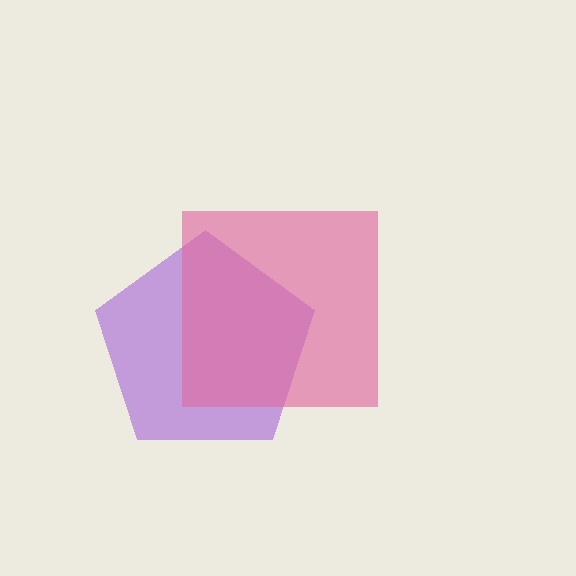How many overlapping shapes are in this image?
There are 2 overlapping shapes in the image.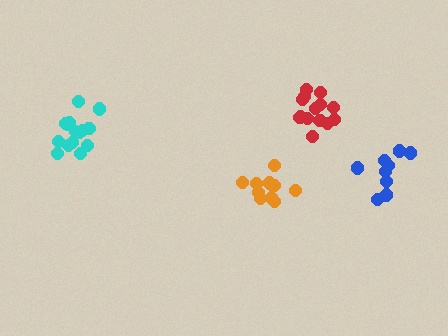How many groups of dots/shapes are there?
There are 4 groups.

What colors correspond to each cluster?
The clusters are colored: blue, cyan, orange, red.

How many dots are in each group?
Group 1: 10 dots, Group 2: 15 dots, Group 3: 11 dots, Group 4: 14 dots (50 total).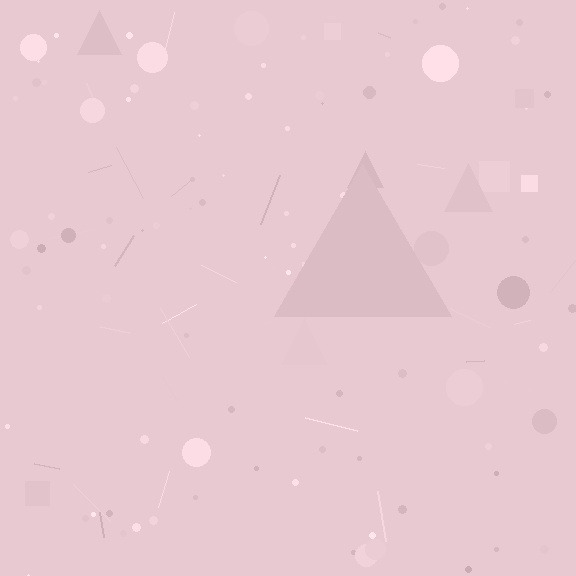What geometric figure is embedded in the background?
A triangle is embedded in the background.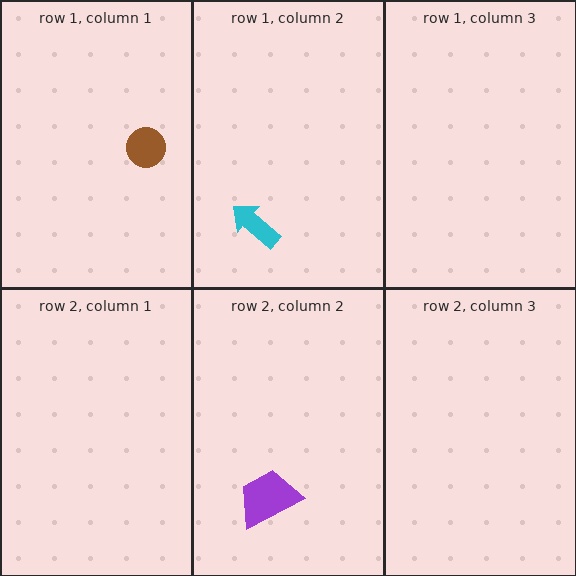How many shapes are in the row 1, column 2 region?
1.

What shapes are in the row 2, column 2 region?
The purple trapezoid.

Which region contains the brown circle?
The row 1, column 1 region.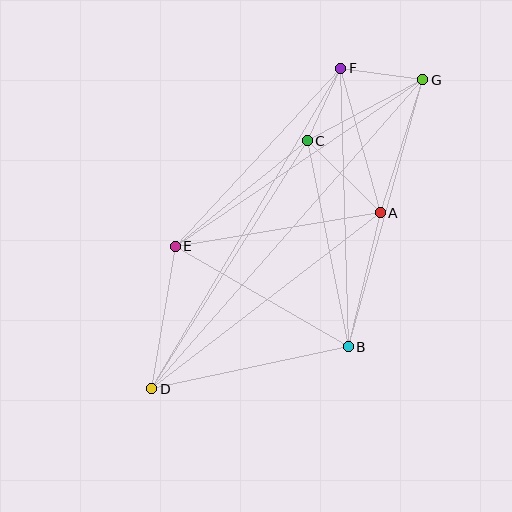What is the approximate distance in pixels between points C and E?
The distance between C and E is approximately 169 pixels.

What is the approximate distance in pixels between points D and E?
The distance between D and E is approximately 144 pixels.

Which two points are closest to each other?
Points C and F are closest to each other.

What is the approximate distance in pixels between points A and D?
The distance between A and D is approximately 288 pixels.